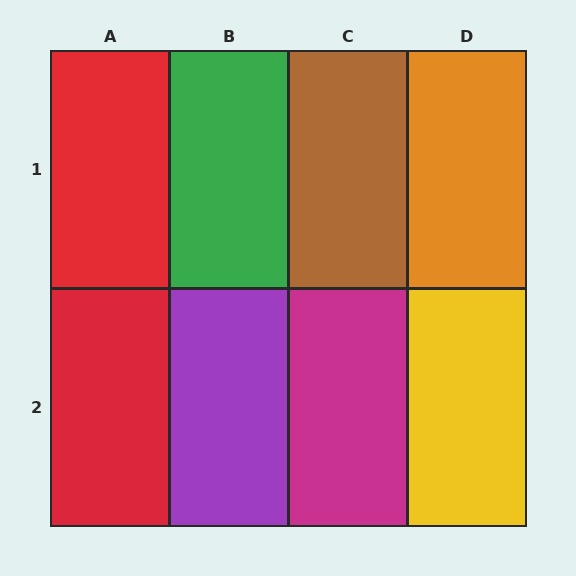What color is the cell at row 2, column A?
Red.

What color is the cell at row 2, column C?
Magenta.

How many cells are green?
1 cell is green.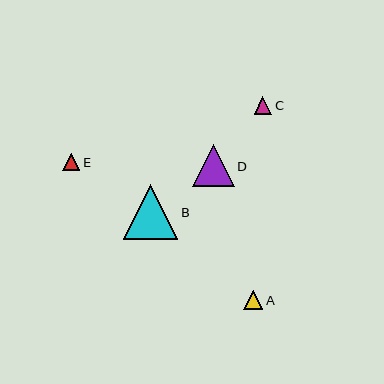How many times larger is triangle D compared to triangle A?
Triangle D is approximately 2.2 times the size of triangle A.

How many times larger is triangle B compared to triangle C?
Triangle B is approximately 3.1 times the size of triangle C.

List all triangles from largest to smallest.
From largest to smallest: B, D, A, C, E.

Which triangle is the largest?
Triangle B is the largest with a size of approximately 55 pixels.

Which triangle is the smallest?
Triangle E is the smallest with a size of approximately 17 pixels.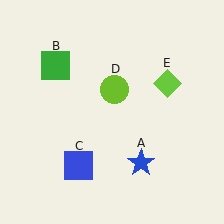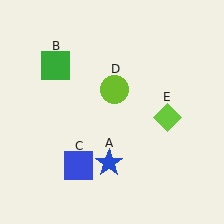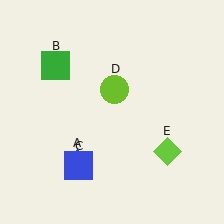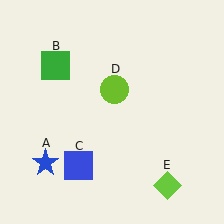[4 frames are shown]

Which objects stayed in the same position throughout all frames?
Green square (object B) and blue square (object C) and lime circle (object D) remained stationary.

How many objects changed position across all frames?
2 objects changed position: blue star (object A), lime diamond (object E).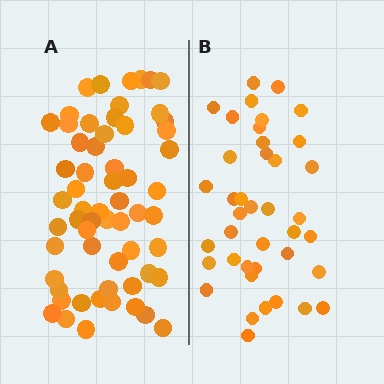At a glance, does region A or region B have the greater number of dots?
Region A (the left region) has more dots.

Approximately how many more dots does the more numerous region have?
Region A has approximately 20 more dots than region B.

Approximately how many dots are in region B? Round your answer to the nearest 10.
About 40 dots.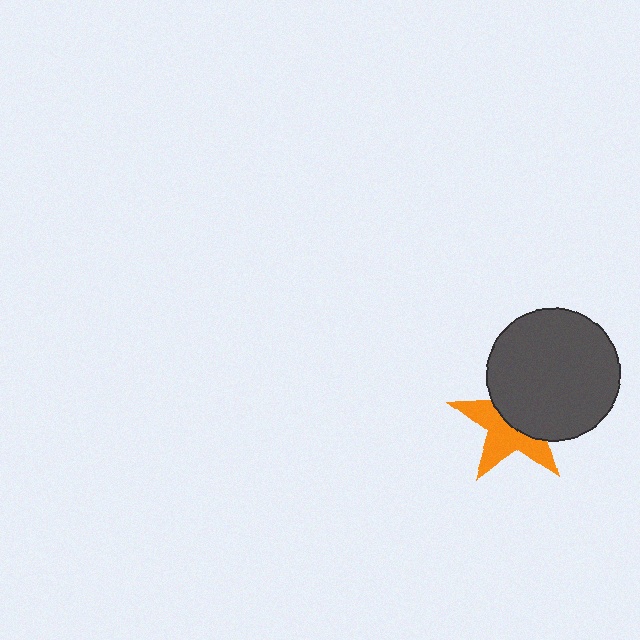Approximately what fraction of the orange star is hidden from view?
Roughly 50% of the orange star is hidden behind the dark gray circle.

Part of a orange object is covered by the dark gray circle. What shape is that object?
It is a star.